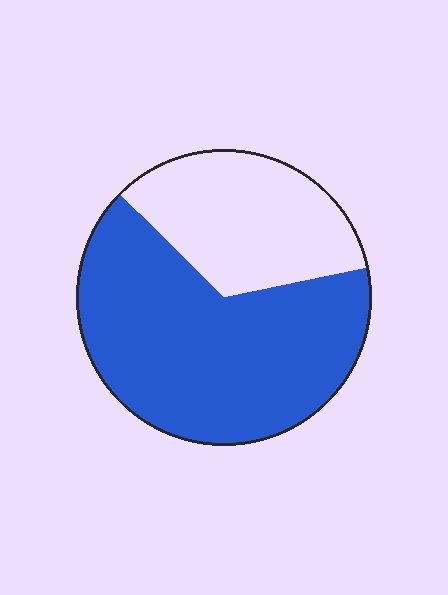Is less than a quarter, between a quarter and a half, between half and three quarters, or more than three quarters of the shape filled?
Between half and three quarters.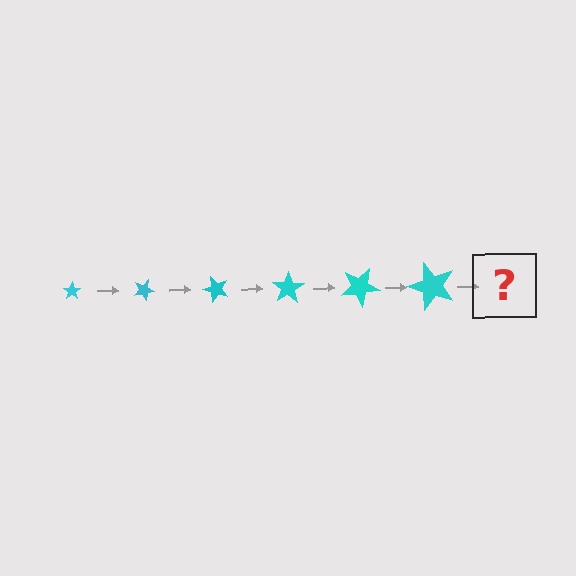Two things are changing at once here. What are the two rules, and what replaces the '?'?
The two rules are that the star grows larger each step and it rotates 25 degrees each step. The '?' should be a star, larger than the previous one and rotated 150 degrees from the start.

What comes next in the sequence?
The next element should be a star, larger than the previous one and rotated 150 degrees from the start.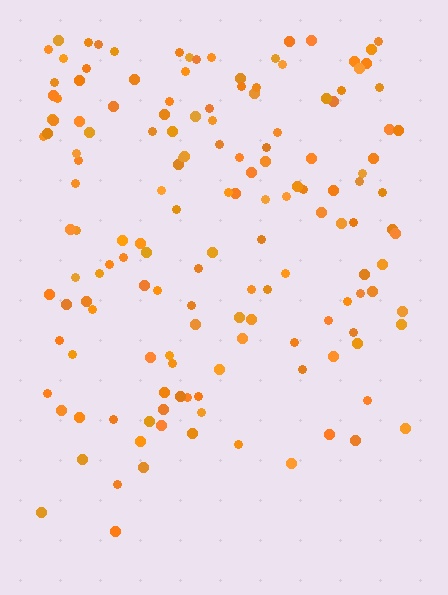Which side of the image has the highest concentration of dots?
The top.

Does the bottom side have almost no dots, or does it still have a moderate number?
Still a moderate number, just noticeably fewer than the top.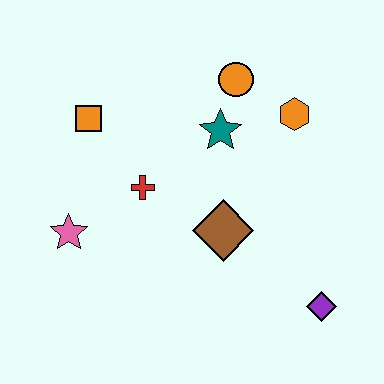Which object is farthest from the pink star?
The purple diamond is farthest from the pink star.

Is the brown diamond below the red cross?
Yes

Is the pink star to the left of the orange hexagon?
Yes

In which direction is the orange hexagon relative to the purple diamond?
The orange hexagon is above the purple diamond.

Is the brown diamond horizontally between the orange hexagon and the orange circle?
No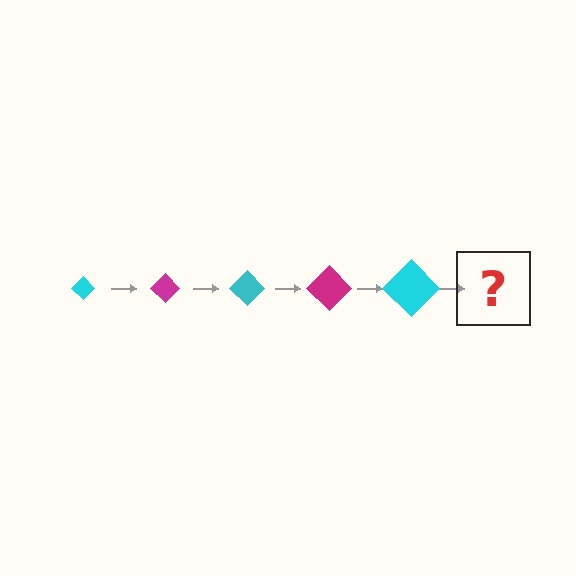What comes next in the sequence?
The next element should be a magenta diamond, larger than the previous one.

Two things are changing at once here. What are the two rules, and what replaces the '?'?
The two rules are that the diamond grows larger each step and the color cycles through cyan and magenta. The '?' should be a magenta diamond, larger than the previous one.